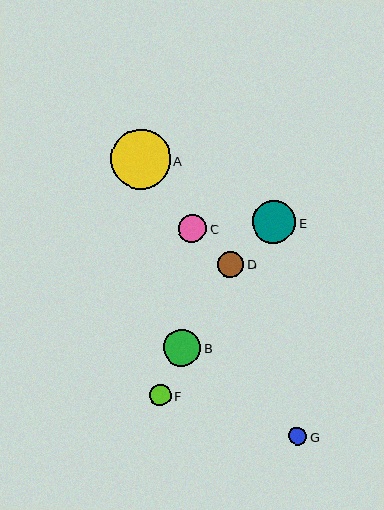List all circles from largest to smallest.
From largest to smallest: A, E, B, C, D, F, G.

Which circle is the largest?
Circle A is the largest with a size of approximately 60 pixels.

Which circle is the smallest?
Circle G is the smallest with a size of approximately 18 pixels.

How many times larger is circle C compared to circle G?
Circle C is approximately 1.5 times the size of circle G.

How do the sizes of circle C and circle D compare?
Circle C and circle D are approximately the same size.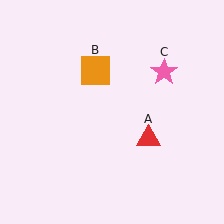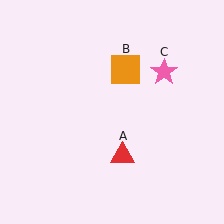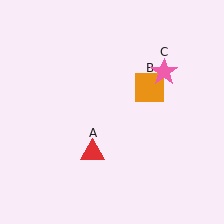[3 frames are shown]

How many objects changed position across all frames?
2 objects changed position: red triangle (object A), orange square (object B).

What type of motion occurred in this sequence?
The red triangle (object A), orange square (object B) rotated clockwise around the center of the scene.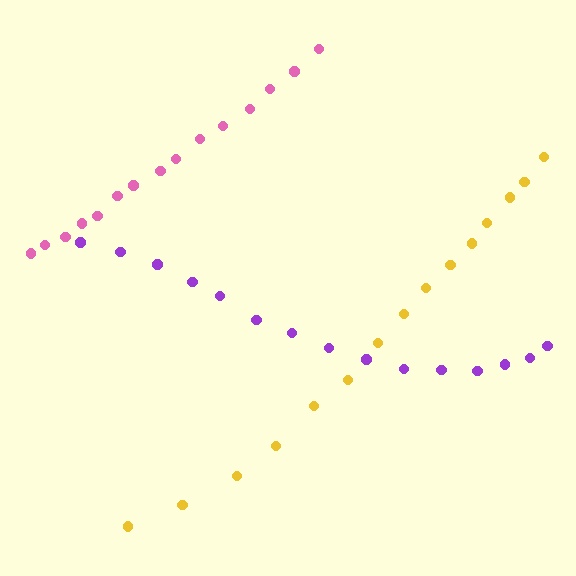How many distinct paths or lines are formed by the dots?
There are 3 distinct paths.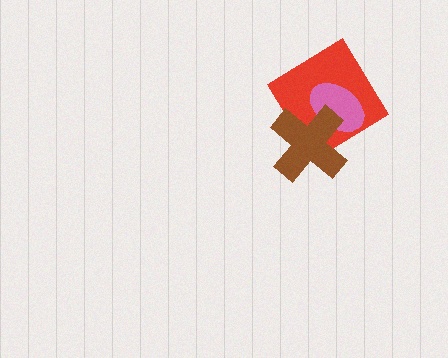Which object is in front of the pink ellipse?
The brown cross is in front of the pink ellipse.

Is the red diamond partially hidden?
Yes, it is partially covered by another shape.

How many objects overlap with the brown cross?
2 objects overlap with the brown cross.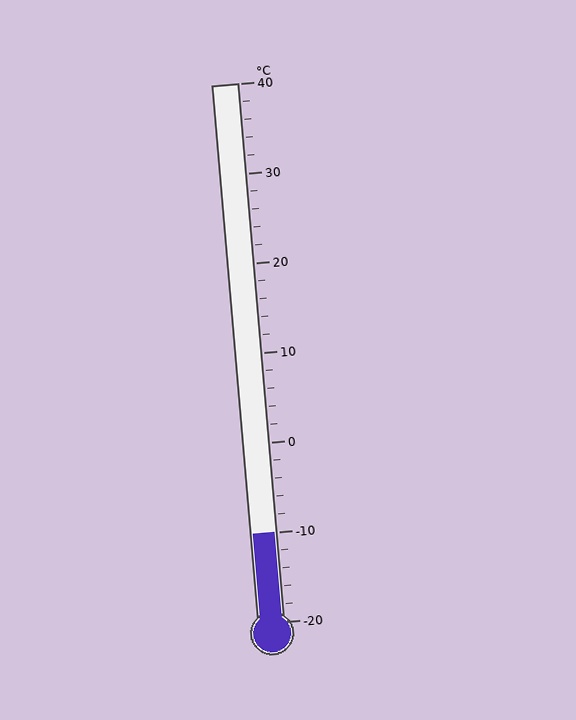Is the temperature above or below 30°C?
The temperature is below 30°C.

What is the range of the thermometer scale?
The thermometer scale ranges from -20°C to 40°C.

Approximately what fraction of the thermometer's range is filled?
The thermometer is filled to approximately 15% of its range.